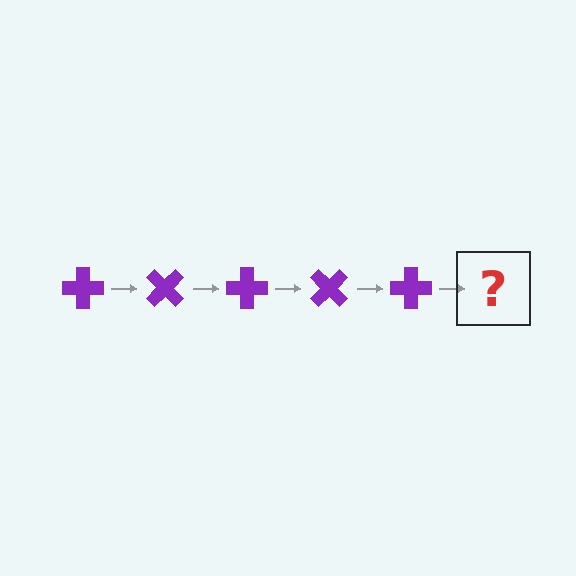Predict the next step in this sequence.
The next step is a purple cross rotated 225 degrees.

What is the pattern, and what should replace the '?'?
The pattern is that the cross rotates 45 degrees each step. The '?' should be a purple cross rotated 225 degrees.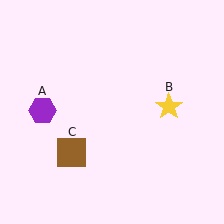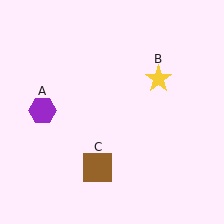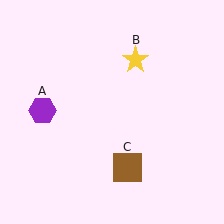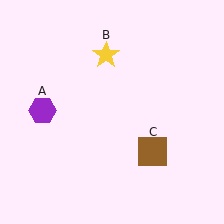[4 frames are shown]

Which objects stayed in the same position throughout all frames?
Purple hexagon (object A) remained stationary.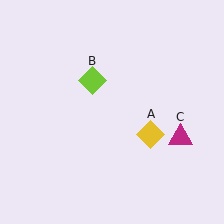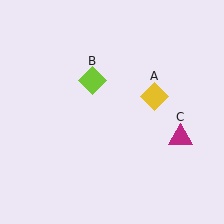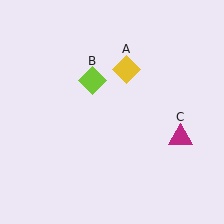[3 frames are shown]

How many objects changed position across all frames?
1 object changed position: yellow diamond (object A).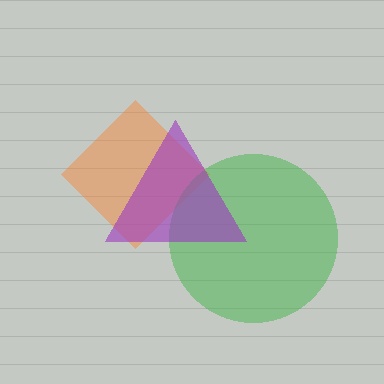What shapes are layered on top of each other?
The layered shapes are: an orange diamond, a green circle, a purple triangle.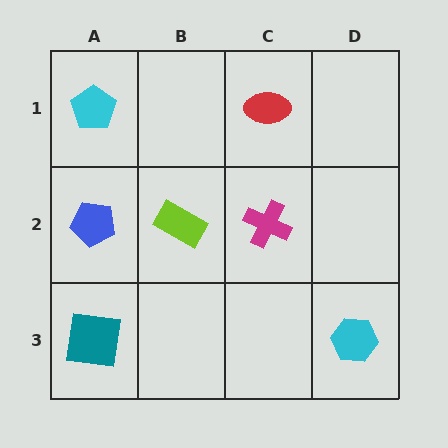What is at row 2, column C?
A magenta cross.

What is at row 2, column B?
A lime rectangle.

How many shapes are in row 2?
3 shapes.